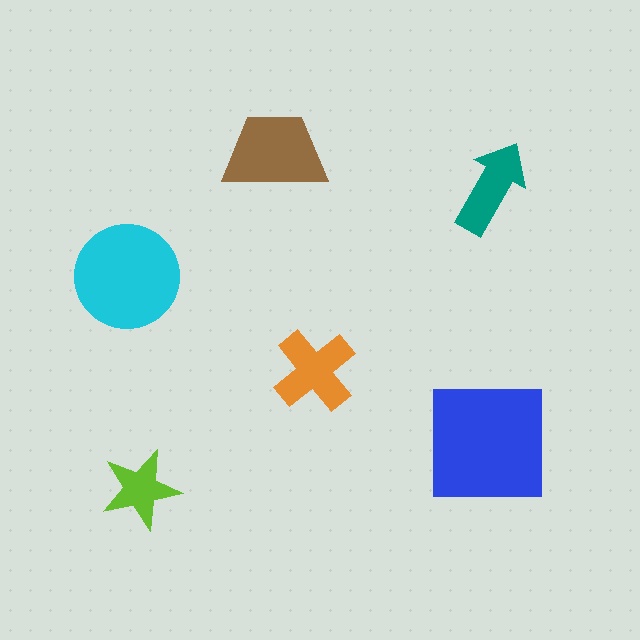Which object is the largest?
The blue square.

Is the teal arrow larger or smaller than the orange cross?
Smaller.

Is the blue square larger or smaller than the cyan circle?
Larger.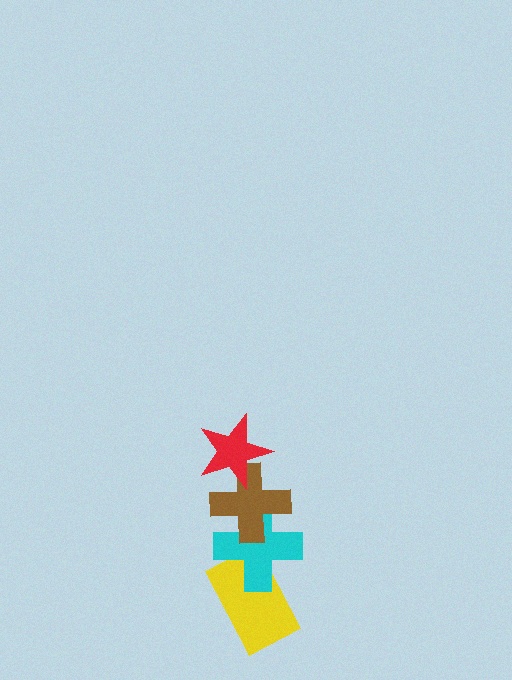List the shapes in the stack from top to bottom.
From top to bottom: the red star, the brown cross, the cyan cross, the yellow rectangle.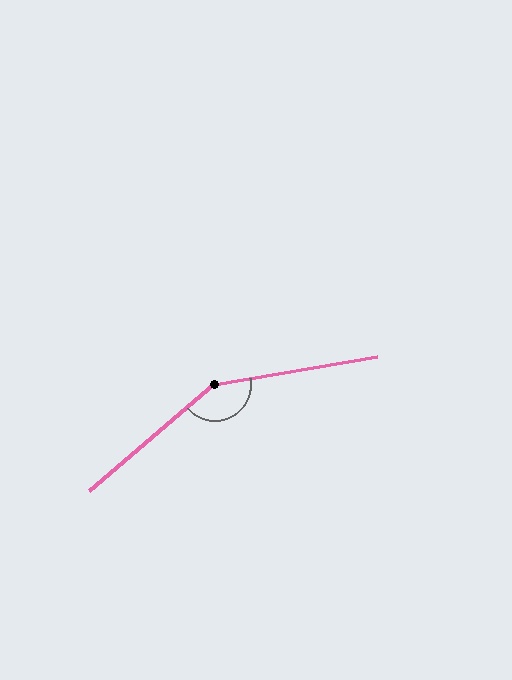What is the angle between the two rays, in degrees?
Approximately 149 degrees.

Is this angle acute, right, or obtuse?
It is obtuse.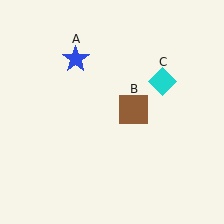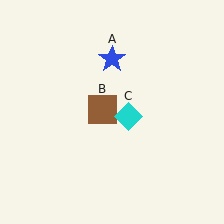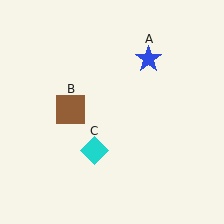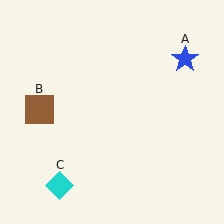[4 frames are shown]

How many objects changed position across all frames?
3 objects changed position: blue star (object A), brown square (object B), cyan diamond (object C).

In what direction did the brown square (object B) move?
The brown square (object B) moved left.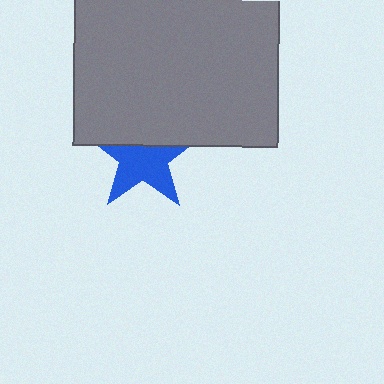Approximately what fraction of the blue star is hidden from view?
Roughly 41% of the blue star is hidden behind the gray rectangle.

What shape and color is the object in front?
The object in front is a gray rectangle.